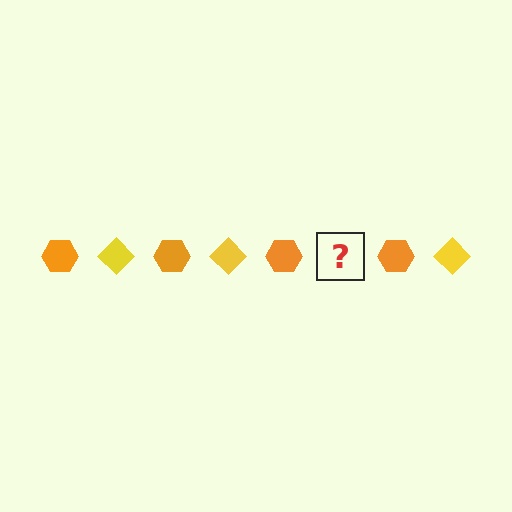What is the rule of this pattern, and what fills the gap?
The rule is that the pattern alternates between orange hexagon and yellow diamond. The gap should be filled with a yellow diamond.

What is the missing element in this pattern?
The missing element is a yellow diamond.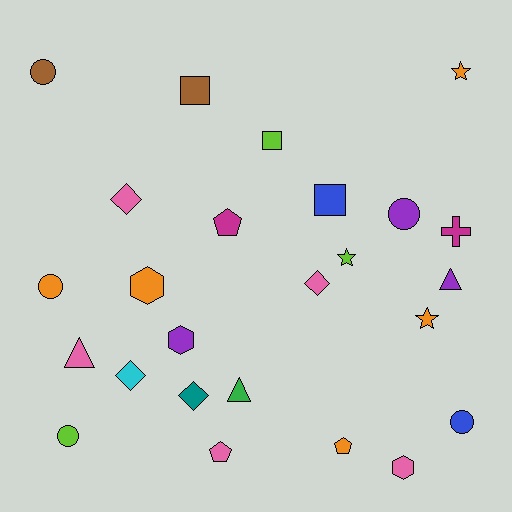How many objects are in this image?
There are 25 objects.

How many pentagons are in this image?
There are 3 pentagons.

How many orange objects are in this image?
There are 5 orange objects.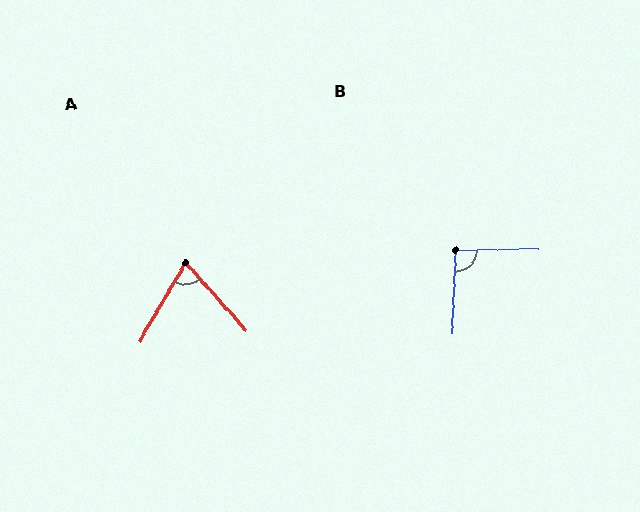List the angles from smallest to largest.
A (72°), B (94°).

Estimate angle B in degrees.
Approximately 94 degrees.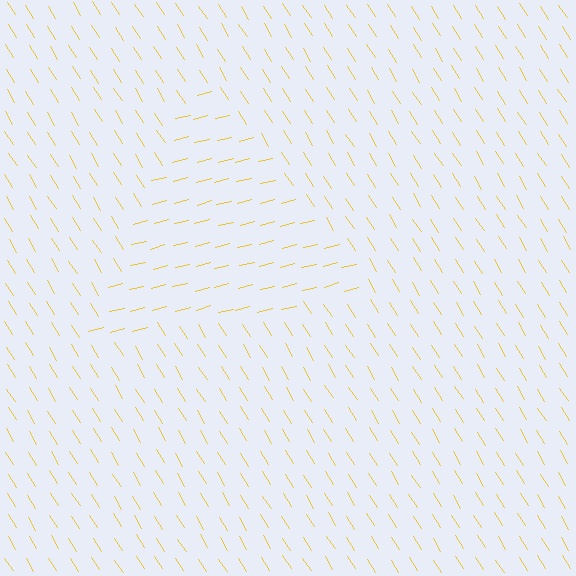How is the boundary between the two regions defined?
The boundary is defined purely by a change in line orientation (approximately 73 degrees difference). All lines are the same color and thickness.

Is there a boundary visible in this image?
Yes, there is a texture boundary formed by a change in line orientation.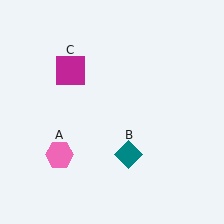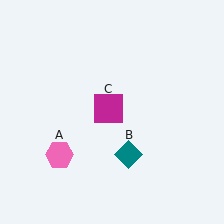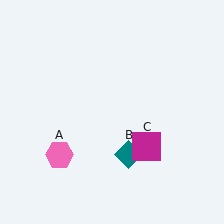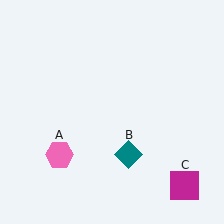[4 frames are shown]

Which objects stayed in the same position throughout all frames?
Pink hexagon (object A) and teal diamond (object B) remained stationary.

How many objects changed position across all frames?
1 object changed position: magenta square (object C).